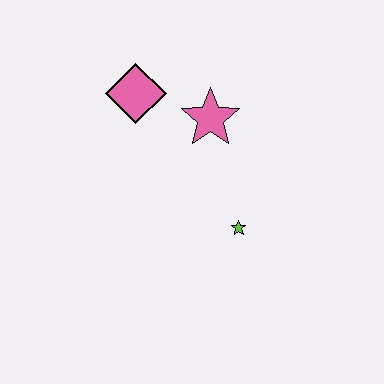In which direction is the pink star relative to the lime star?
The pink star is above the lime star.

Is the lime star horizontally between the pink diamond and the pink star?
No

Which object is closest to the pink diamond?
The pink star is closest to the pink diamond.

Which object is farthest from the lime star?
The pink diamond is farthest from the lime star.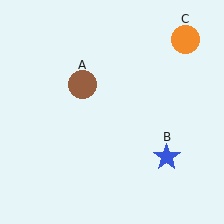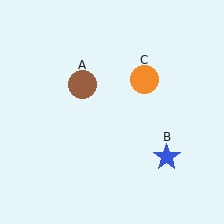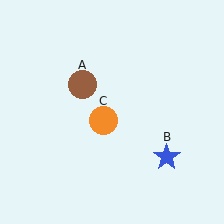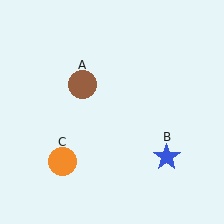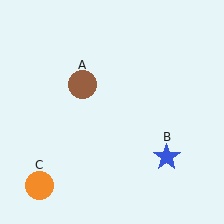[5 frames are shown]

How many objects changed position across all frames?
1 object changed position: orange circle (object C).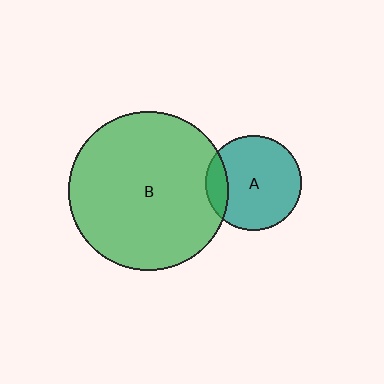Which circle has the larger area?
Circle B (green).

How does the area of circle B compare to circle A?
Approximately 2.8 times.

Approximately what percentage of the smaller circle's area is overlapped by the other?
Approximately 15%.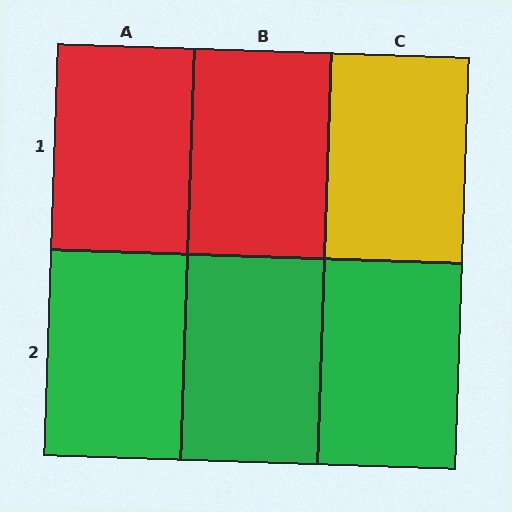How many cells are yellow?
1 cell is yellow.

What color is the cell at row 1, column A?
Red.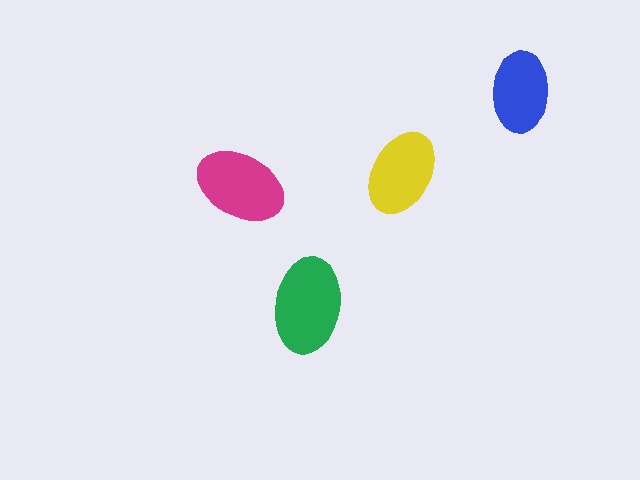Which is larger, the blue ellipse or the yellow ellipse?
The yellow one.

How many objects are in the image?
There are 4 objects in the image.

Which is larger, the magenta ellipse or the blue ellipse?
The magenta one.